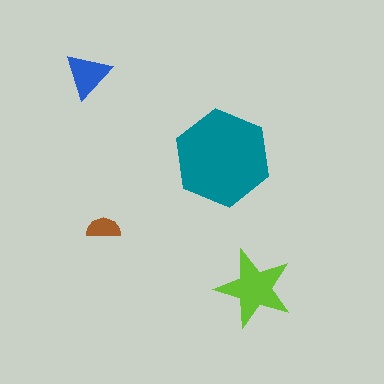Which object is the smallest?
The brown semicircle.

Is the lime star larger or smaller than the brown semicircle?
Larger.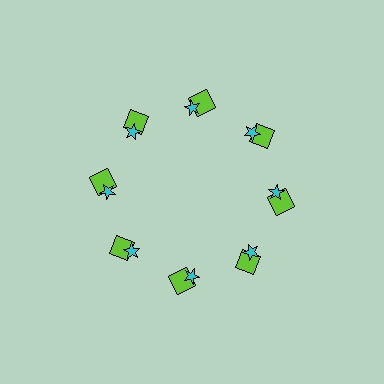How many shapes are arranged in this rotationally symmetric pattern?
There are 16 shapes, arranged in 8 groups of 2.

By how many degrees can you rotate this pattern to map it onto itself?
The pattern maps onto itself every 45 degrees of rotation.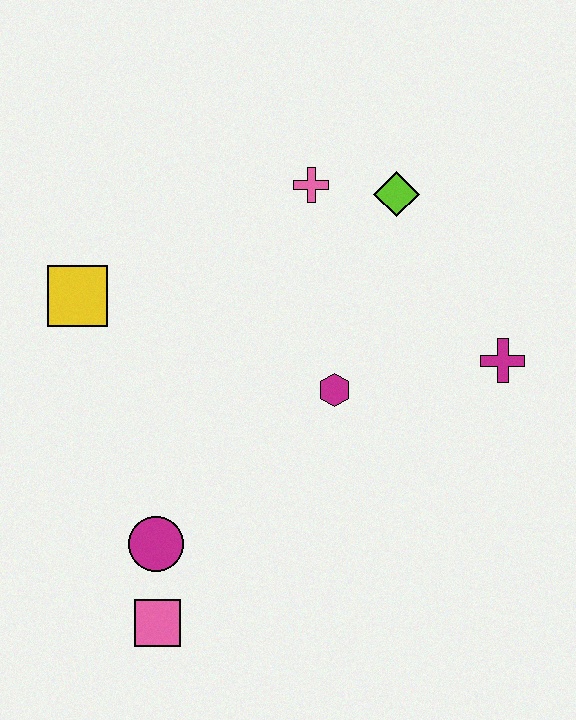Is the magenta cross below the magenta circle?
No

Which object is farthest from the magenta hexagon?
The pink square is farthest from the magenta hexagon.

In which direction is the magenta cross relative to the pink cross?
The magenta cross is to the right of the pink cross.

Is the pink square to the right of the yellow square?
Yes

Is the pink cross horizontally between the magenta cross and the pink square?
Yes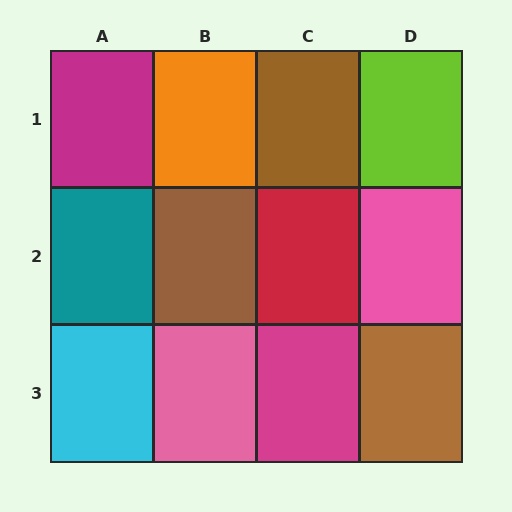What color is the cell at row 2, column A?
Teal.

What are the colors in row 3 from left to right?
Cyan, pink, magenta, brown.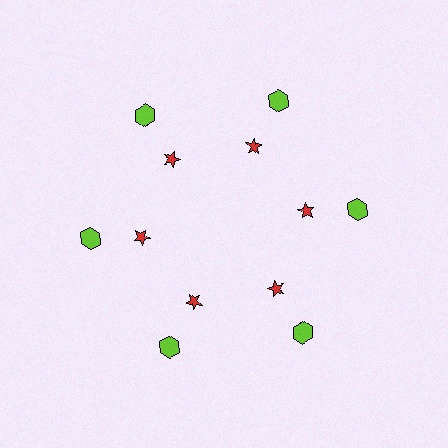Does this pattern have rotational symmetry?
Yes, this pattern has 6-fold rotational symmetry. It looks the same after rotating 60 degrees around the center.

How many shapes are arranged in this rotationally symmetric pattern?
There are 12 shapes, arranged in 6 groups of 2.